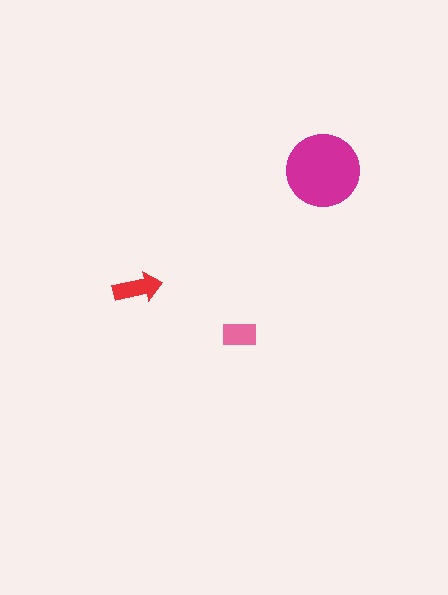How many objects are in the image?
There are 3 objects in the image.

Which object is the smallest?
The pink rectangle.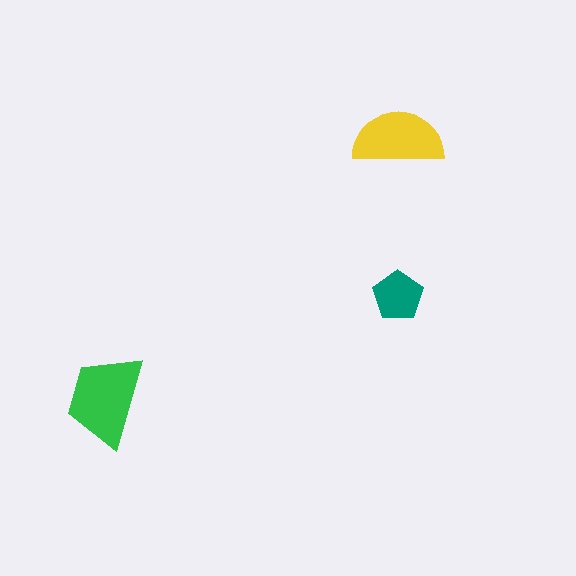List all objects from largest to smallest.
The green trapezoid, the yellow semicircle, the teal pentagon.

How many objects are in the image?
There are 3 objects in the image.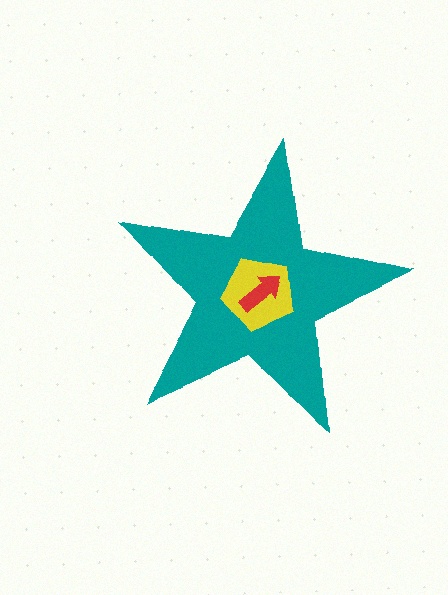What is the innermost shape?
The red arrow.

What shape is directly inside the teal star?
The yellow pentagon.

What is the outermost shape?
The teal star.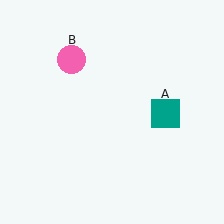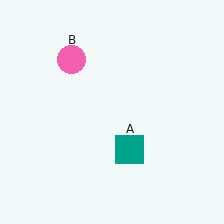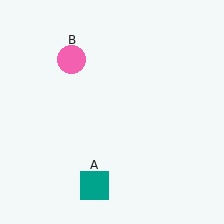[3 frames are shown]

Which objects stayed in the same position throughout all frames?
Pink circle (object B) remained stationary.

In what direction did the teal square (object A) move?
The teal square (object A) moved down and to the left.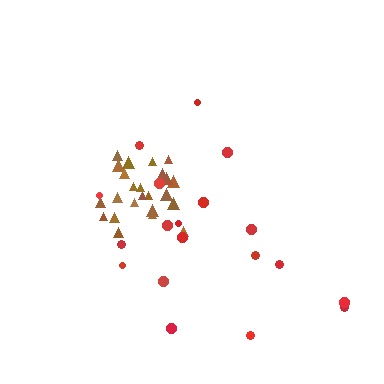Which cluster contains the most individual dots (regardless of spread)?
Brown (24).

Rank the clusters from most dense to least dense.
brown, red.